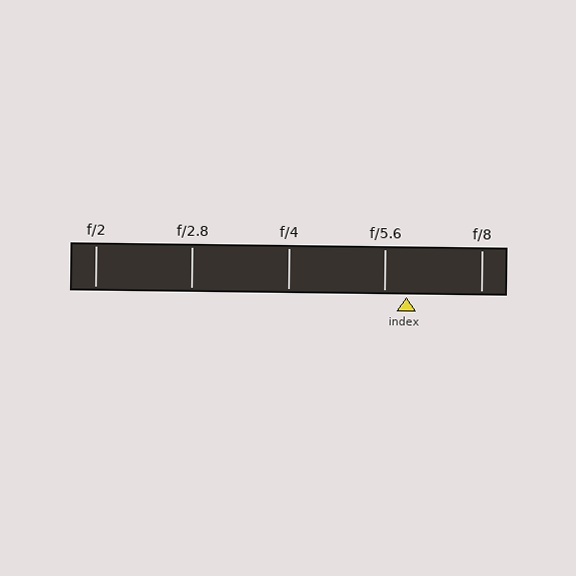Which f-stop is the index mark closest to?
The index mark is closest to f/5.6.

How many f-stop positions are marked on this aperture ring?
There are 5 f-stop positions marked.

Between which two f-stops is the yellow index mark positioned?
The index mark is between f/5.6 and f/8.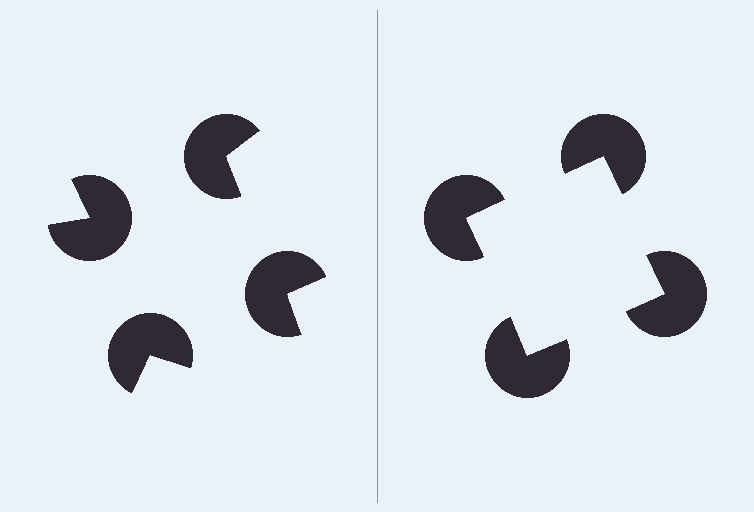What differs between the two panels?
The pac-man discs are positioned identically on both sides; only the wedge orientations differ. On the right they align to a square; on the left they are misaligned.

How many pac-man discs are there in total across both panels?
8 — 4 on each side.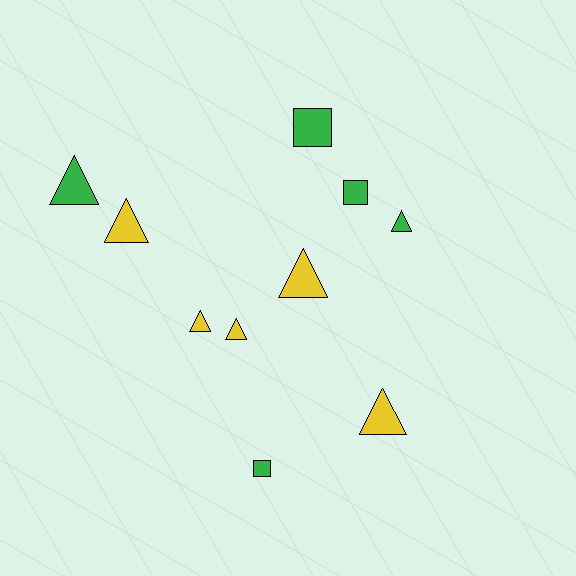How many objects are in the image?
There are 10 objects.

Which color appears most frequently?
Green, with 5 objects.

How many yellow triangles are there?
There are 5 yellow triangles.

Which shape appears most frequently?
Triangle, with 7 objects.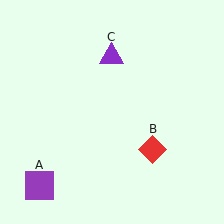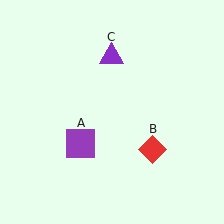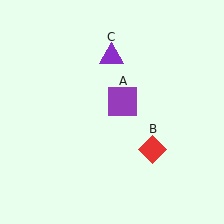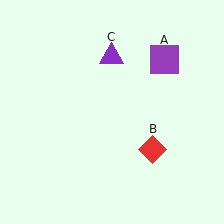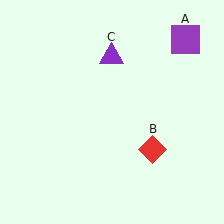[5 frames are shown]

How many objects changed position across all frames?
1 object changed position: purple square (object A).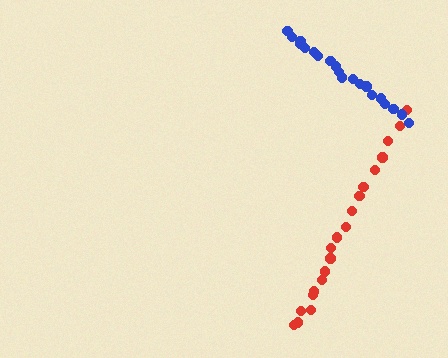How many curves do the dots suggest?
There are 2 distinct paths.